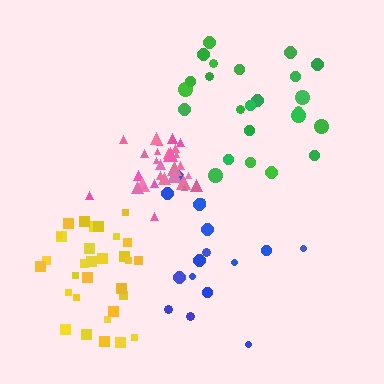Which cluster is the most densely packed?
Pink.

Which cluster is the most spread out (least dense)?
Blue.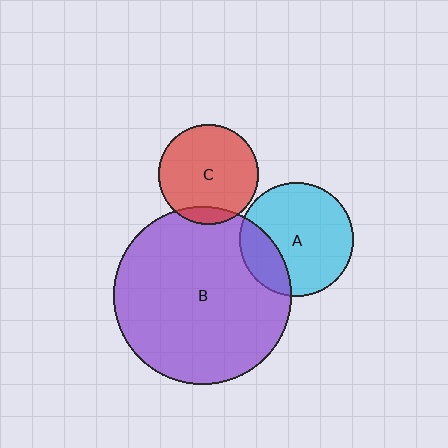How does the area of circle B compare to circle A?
Approximately 2.4 times.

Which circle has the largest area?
Circle B (purple).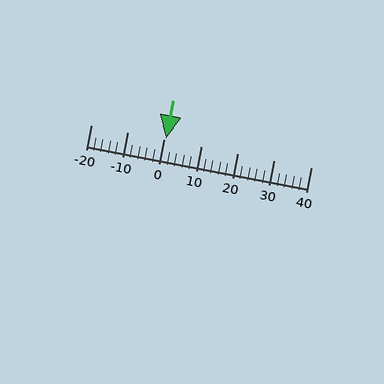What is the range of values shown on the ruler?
The ruler shows values from -20 to 40.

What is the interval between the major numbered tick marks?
The major tick marks are spaced 10 units apart.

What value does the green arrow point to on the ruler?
The green arrow points to approximately 0.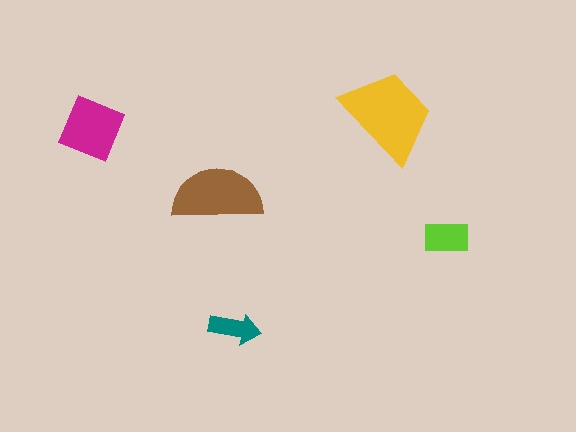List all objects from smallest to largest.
The teal arrow, the lime rectangle, the magenta diamond, the brown semicircle, the yellow trapezoid.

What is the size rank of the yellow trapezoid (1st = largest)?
1st.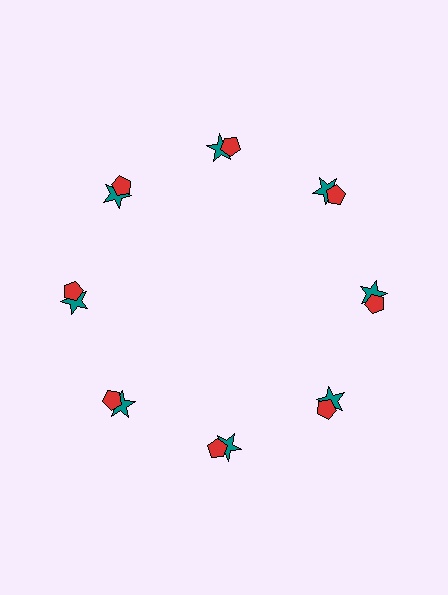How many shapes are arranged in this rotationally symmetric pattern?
There are 16 shapes, arranged in 8 groups of 2.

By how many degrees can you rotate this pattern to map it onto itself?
The pattern maps onto itself every 45 degrees of rotation.